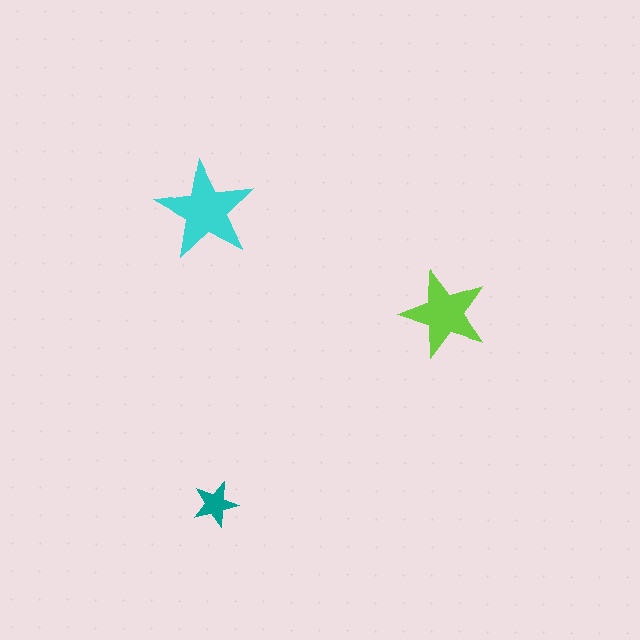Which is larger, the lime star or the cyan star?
The cyan one.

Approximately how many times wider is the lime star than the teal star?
About 2 times wider.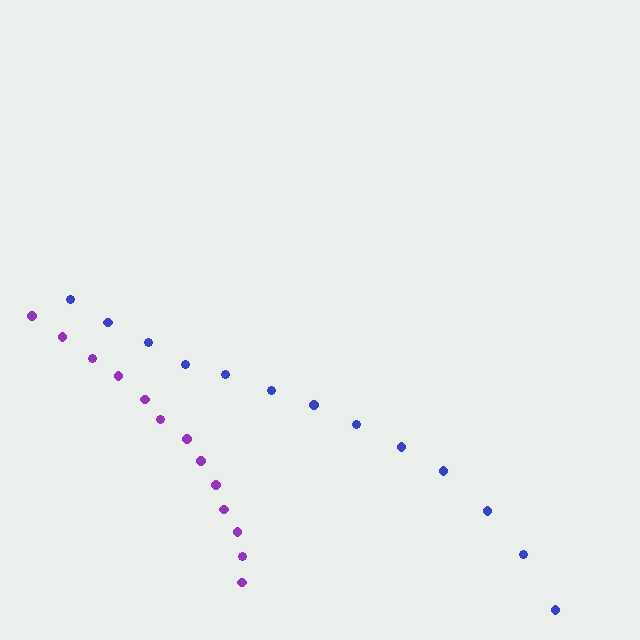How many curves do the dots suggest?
There are 2 distinct paths.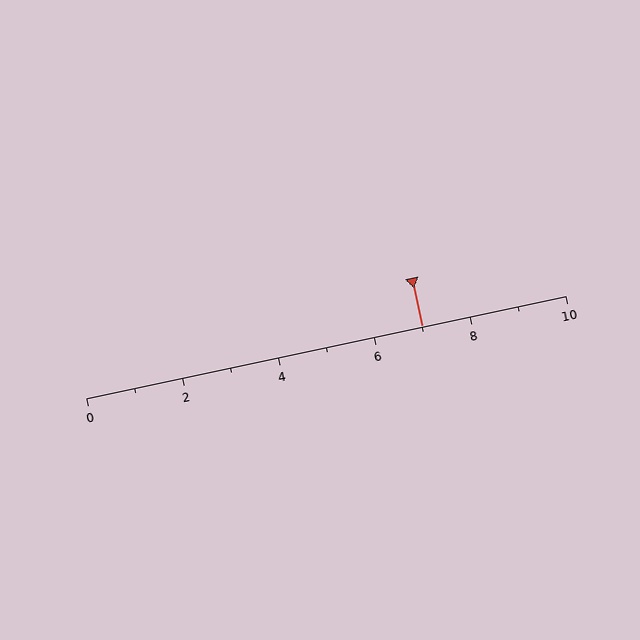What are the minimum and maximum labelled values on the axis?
The axis runs from 0 to 10.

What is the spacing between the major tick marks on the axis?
The major ticks are spaced 2 apart.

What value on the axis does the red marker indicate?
The marker indicates approximately 7.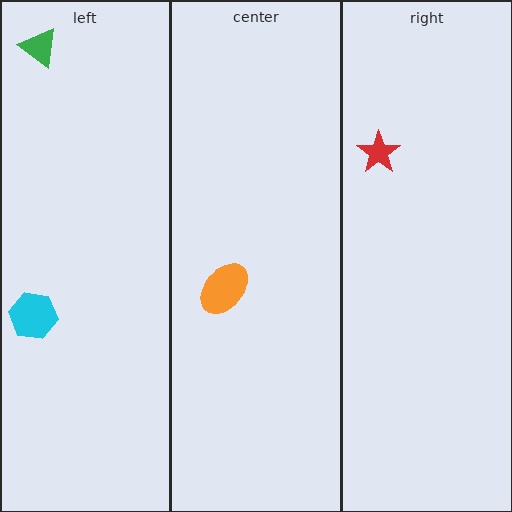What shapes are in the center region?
The orange ellipse.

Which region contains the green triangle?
The left region.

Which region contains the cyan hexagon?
The left region.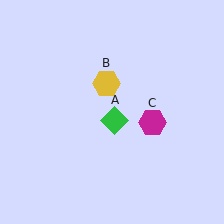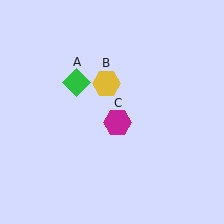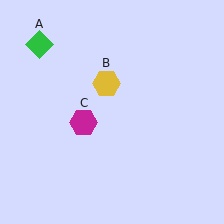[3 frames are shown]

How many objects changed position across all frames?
2 objects changed position: green diamond (object A), magenta hexagon (object C).